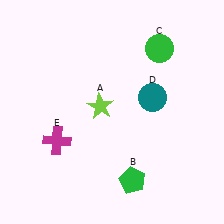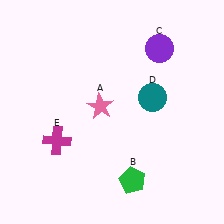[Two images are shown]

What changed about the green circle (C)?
In Image 1, C is green. In Image 2, it changed to purple.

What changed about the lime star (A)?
In Image 1, A is lime. In Image 2, it changed to pink.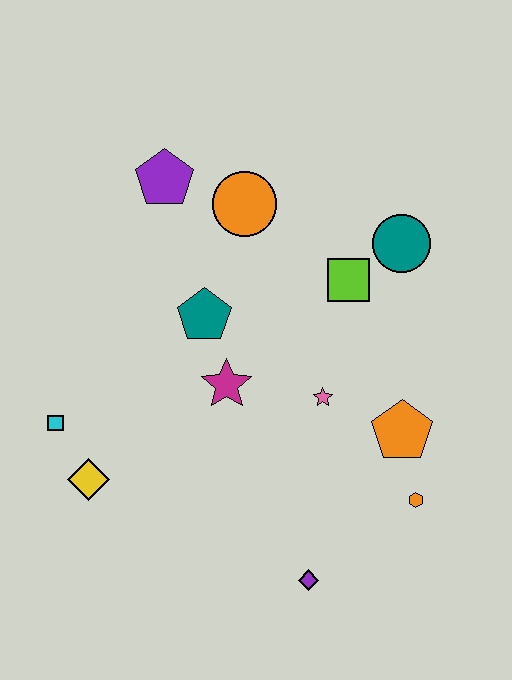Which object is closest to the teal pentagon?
The magenta star is closest to the teal pentagon.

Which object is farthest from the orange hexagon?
The purple pentagon is farthest from the orange hexagon.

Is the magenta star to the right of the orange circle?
No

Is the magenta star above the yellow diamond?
Yes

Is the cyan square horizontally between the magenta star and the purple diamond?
No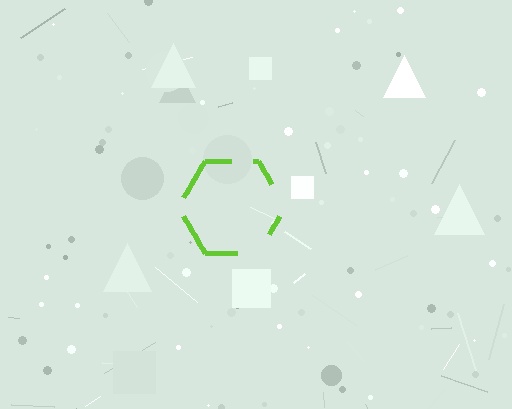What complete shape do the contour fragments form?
The contour fragments form a hexagon.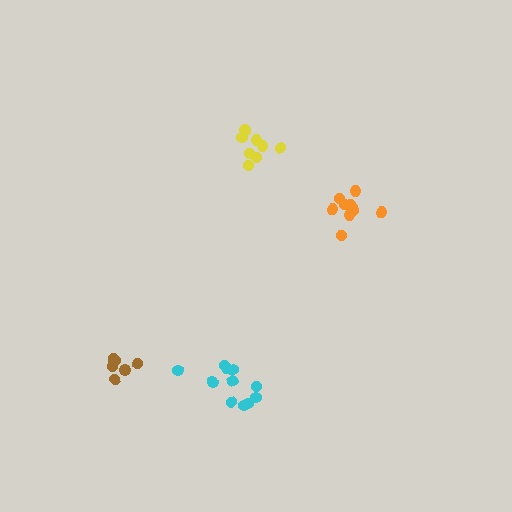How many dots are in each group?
Group 1: 10 dots, Group 2: 7 dots, Group 3: 8 dots, Group 4: 11 dots (36 total).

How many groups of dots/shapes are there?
There are 4 groups.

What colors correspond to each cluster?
The clusters are colored: orange, brown, yellow, cyan.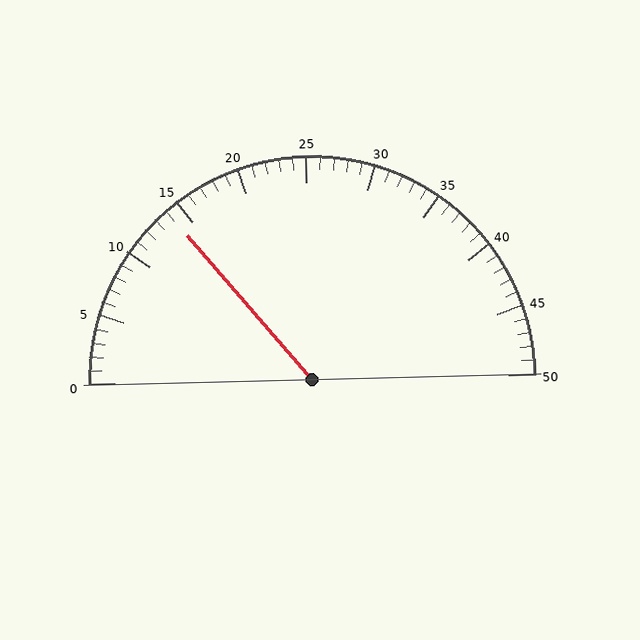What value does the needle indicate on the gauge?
The needle indicates approximately 14.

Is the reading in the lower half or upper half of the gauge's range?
The reading is in the lower half of the range (0 to 50).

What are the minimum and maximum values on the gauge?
The gauge ranges from 0 to 50.